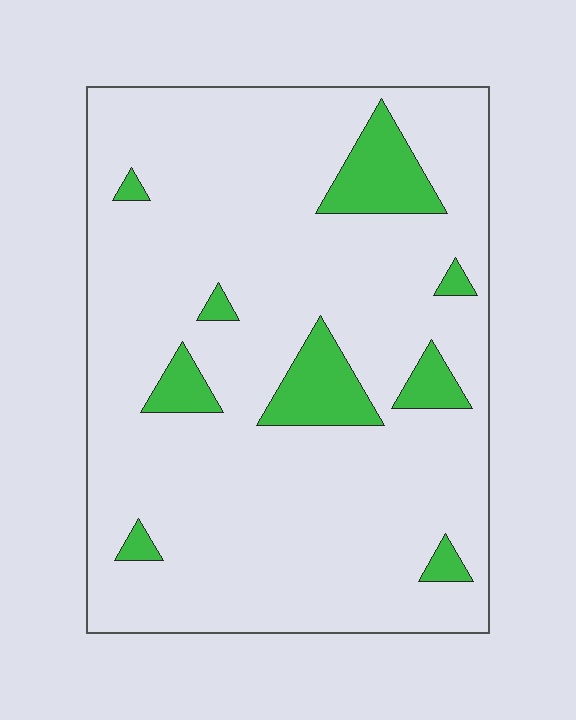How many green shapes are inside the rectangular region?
9.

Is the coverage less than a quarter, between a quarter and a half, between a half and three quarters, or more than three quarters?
Less than a quarter.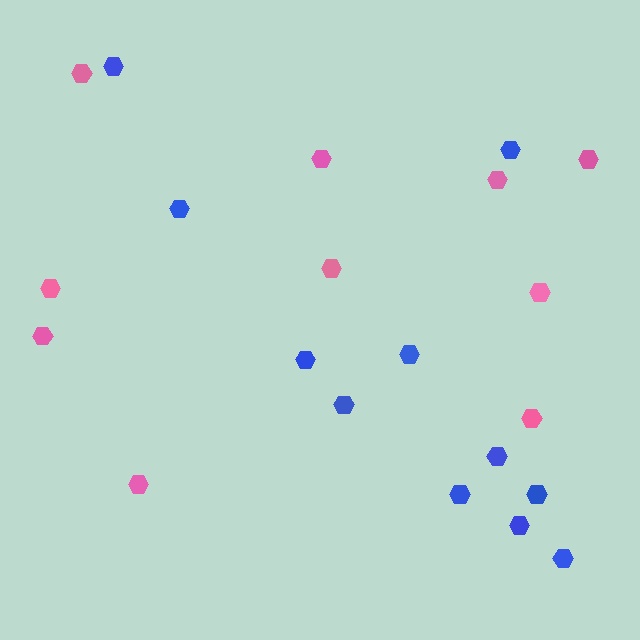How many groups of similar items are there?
There are 2 groups: one group of blue hexagons (11) and one group of pink hexagons (10).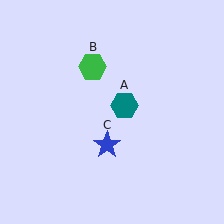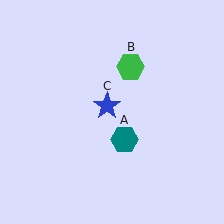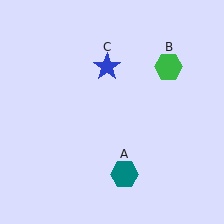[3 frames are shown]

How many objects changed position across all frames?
3 objects changed position: teal hexagon (object A), green hexagon (object B), blue star (object C).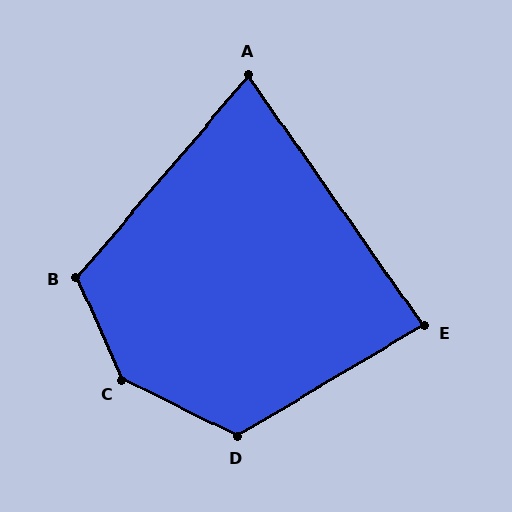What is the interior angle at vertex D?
Approximately 123 degrees (obtuse).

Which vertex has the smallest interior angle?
A, at approximately 75 degrees.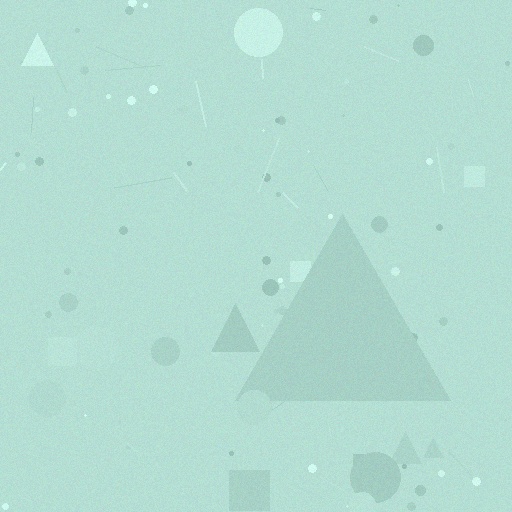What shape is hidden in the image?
A triangle is hidden in the image.